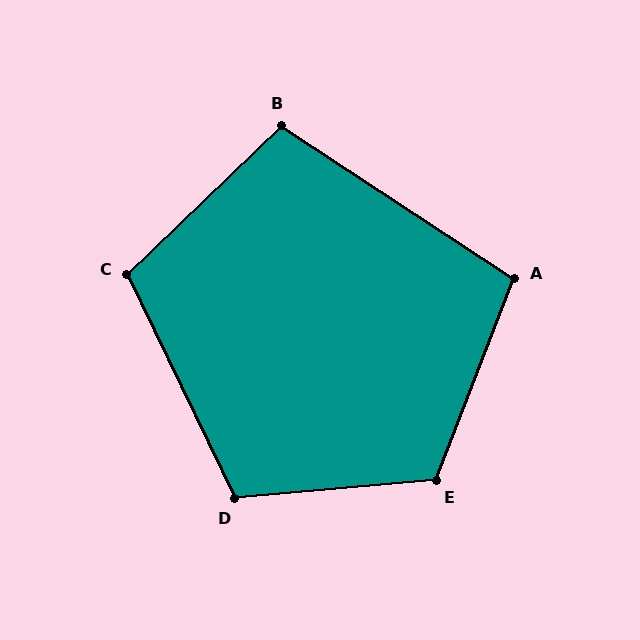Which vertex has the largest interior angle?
E, at approximately 116 degrees.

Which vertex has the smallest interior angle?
A, at approximately 102 degrees.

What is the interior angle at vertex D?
Approximately 110 degrees (obtuse).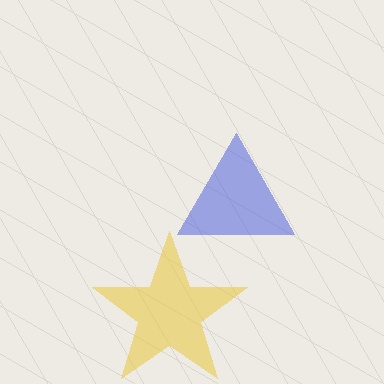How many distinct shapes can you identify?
There are 2 distinct shapes: a yellow star, a blue triangle.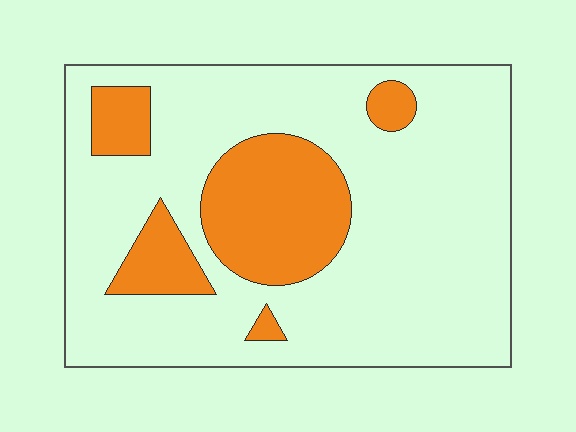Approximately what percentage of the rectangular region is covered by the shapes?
Approximately 25%.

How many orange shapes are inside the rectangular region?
5.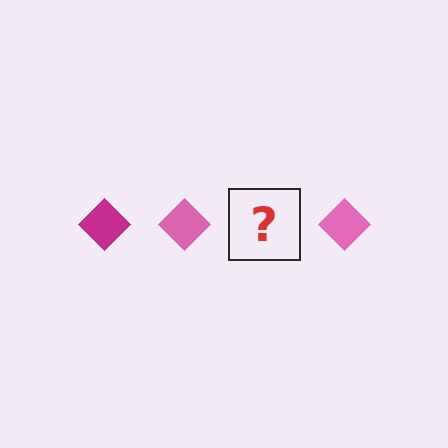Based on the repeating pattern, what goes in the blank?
The blank should be a magenta diamond.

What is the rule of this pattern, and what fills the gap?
The rule is that the pattern cycles through magenta, pink diamonds. The gap should be filled with a magenta diamond.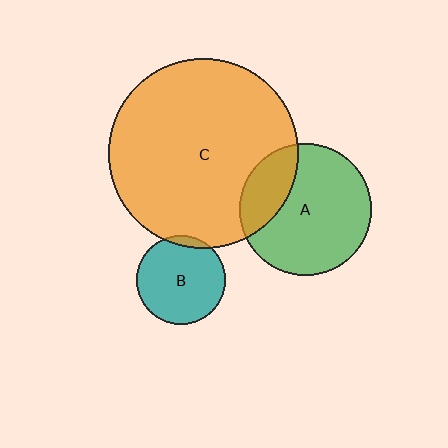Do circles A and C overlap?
Yes.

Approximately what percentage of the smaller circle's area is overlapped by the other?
Approximately 25%.